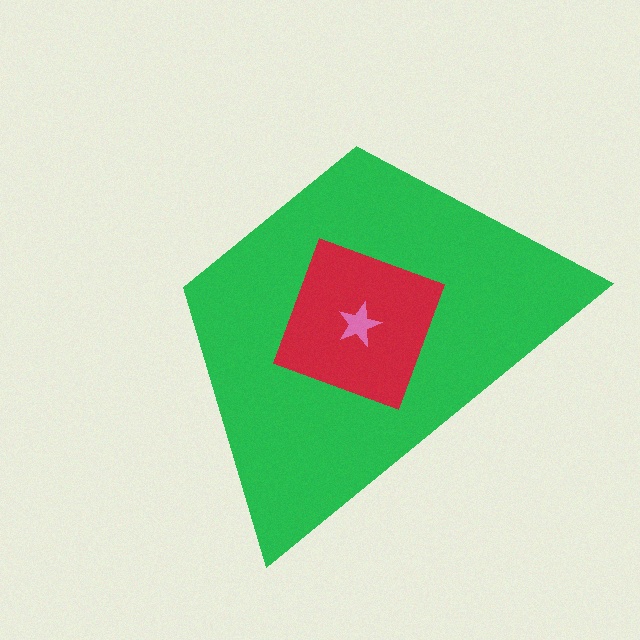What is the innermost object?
The pink star.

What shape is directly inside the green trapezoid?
The red diamond.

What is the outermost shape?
The green trapezoid.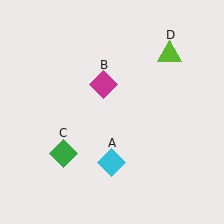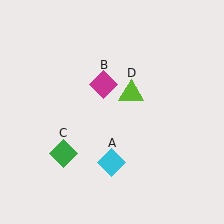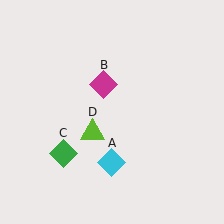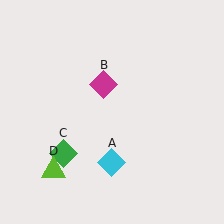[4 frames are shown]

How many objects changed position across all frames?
1 object changed position: lime triangle (object D).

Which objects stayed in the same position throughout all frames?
Cyan diamond (object A) and magenta diamond (object B) and green diamond (object C) remained stationary.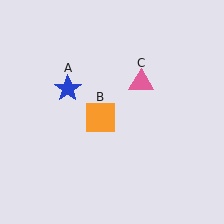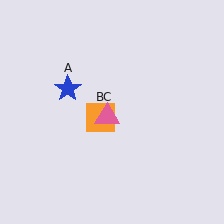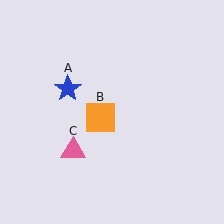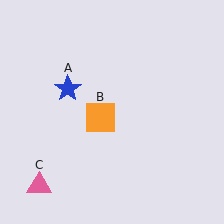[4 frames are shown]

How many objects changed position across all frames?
1 object changed position: pink triangle (object C).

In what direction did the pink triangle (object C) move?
The pink triangle (object C) moved down and to the left.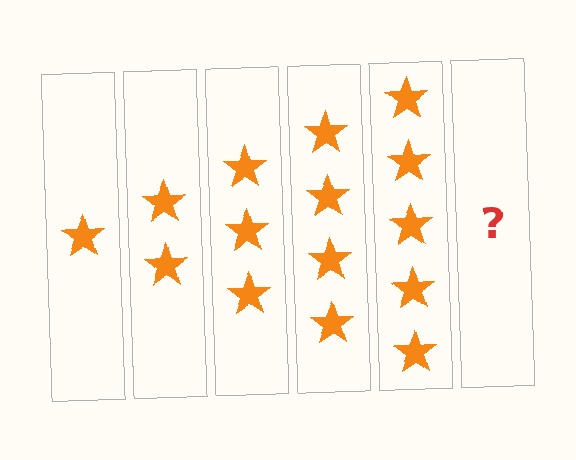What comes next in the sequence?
The next element should be 6 stars.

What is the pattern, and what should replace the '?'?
The pattern is that each step adds one more star. The '?' should be 6 stars.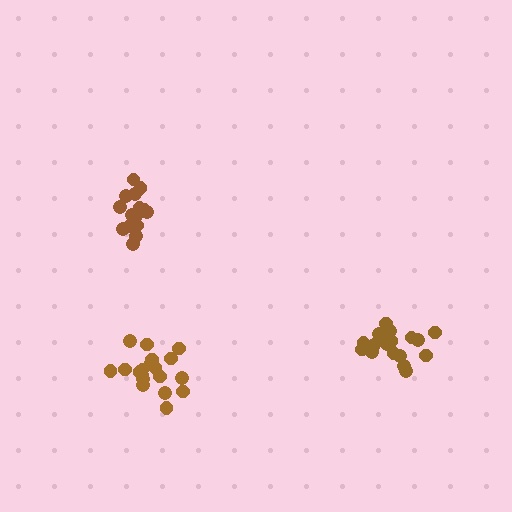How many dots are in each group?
Group 1: 17 dots, Group 2: 20 dots, Group 3: 19 dots (56 total).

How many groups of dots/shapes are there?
There are 3 groups.